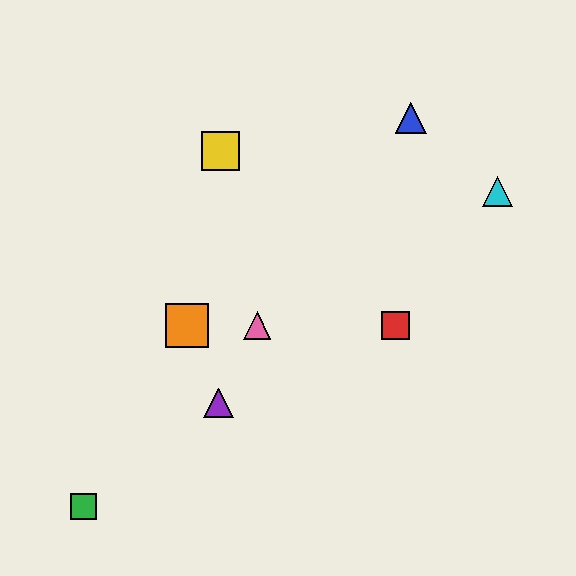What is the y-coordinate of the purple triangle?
The purple triangle is at y≈403.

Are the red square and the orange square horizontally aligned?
Yes, both are at y≈325.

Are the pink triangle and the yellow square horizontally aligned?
No, the pink triangle is at y≈325 and the yellow square is at y≈151.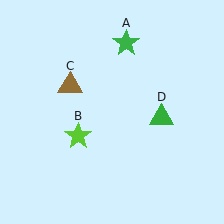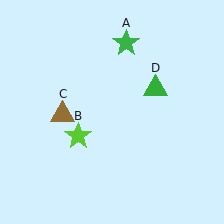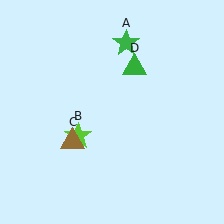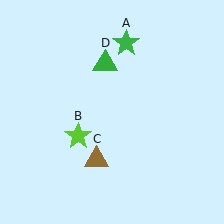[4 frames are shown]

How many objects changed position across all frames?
2 objects changed position: brown triangle (object C), green triangle (object D).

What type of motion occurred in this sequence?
The brown triangle (object C), green triangle (object D) rotated counterclockwise around the center of the scene.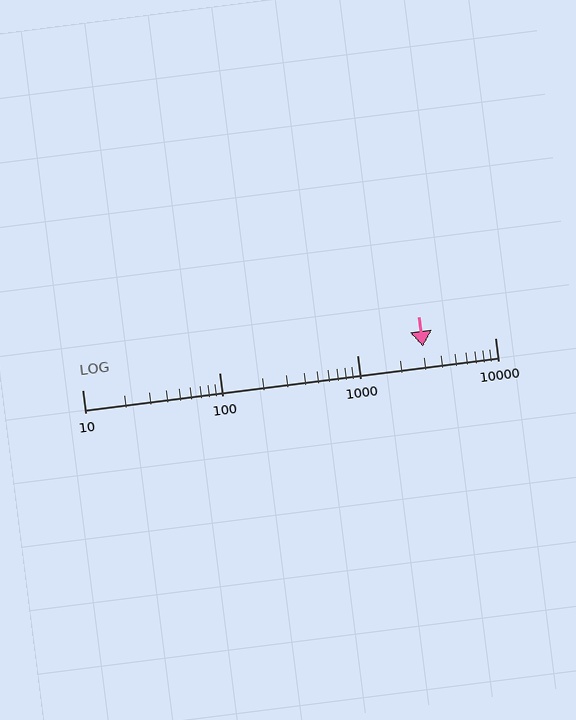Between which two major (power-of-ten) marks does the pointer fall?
The pointer is between 1000 and 10000.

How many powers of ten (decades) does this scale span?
The scale spans 3 decades, from 10 to 10000.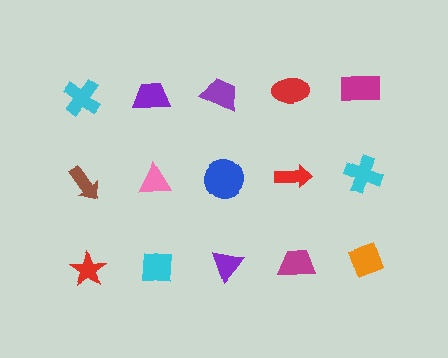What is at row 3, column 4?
A magenta trapezoid.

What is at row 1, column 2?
A purple trapezoid.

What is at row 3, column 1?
A red star.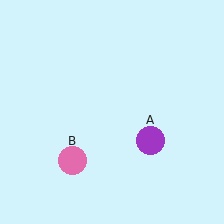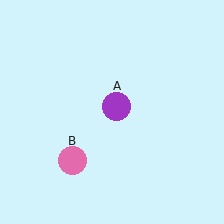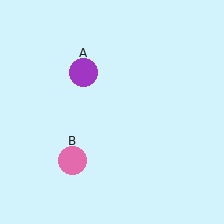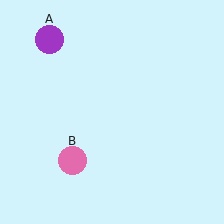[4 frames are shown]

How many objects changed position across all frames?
1 object changed position: purple circle (object A).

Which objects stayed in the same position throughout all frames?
Pink circle (object B) remained stationary.